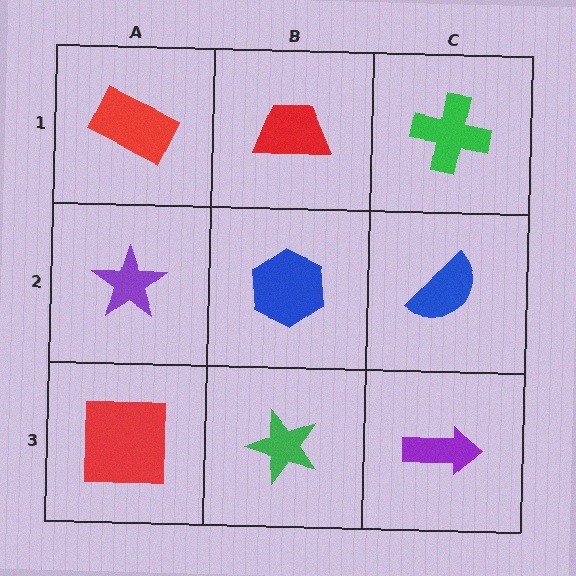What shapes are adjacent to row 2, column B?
A red trapezoid (row 1, column B), a green star (row 3, column B), a purple star (row 2, column A), a blue semicircle (row 2, column C).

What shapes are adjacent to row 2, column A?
A red rectangle (row 1, column A), a red square (row 3, column A), a blue hexagon (row 2, column B).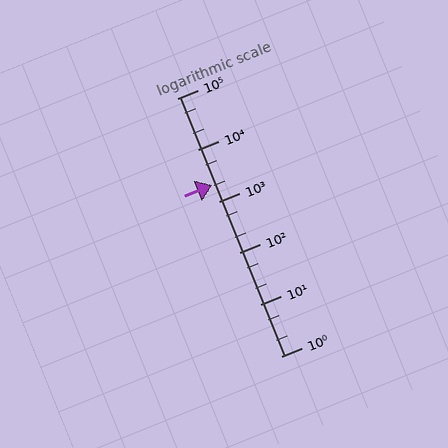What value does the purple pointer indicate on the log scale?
The pointer indicates approximately 2100.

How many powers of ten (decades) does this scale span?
The scale spans 5 decades, from 1 to 100000.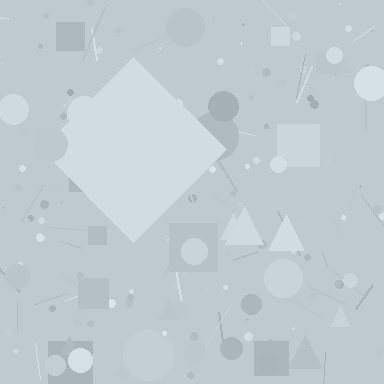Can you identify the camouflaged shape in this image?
The camouflaged shape is a diamond.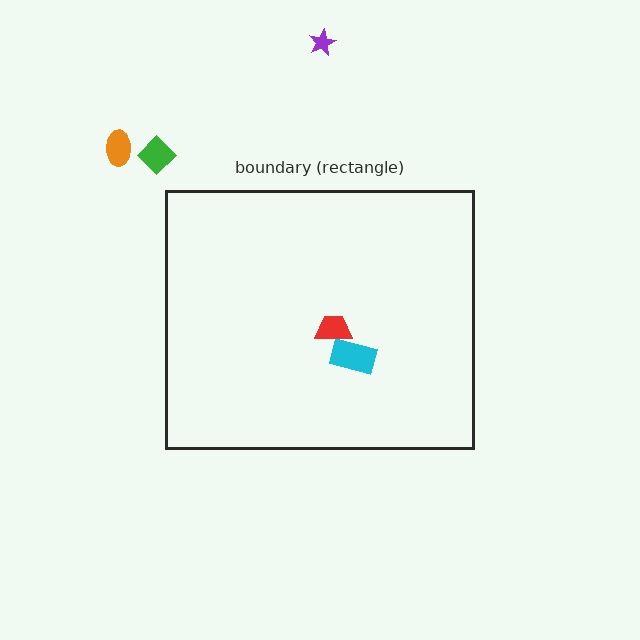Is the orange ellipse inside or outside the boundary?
Outside.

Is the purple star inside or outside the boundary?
Outside.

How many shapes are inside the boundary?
2 inside, 3 outside.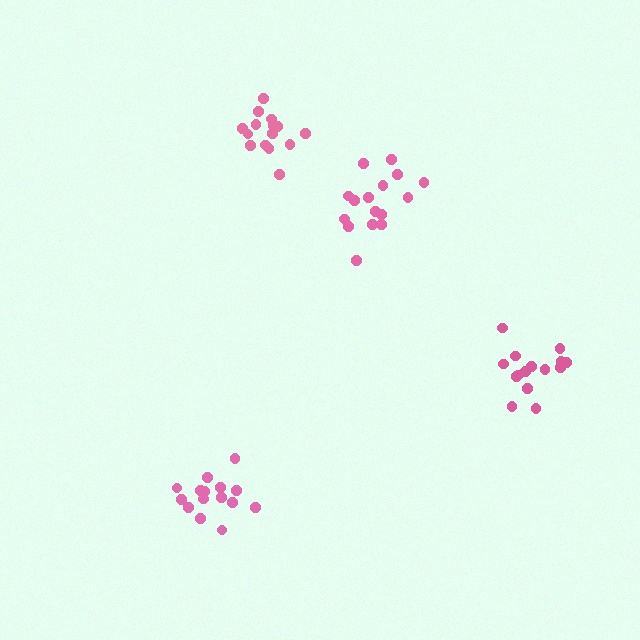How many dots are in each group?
Group 1: 15 dots, Group 2: 15 dots, Group 3: 16 dots, Group 4: 16 dots (62 total).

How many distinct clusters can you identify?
There are 4 distinct clusters.